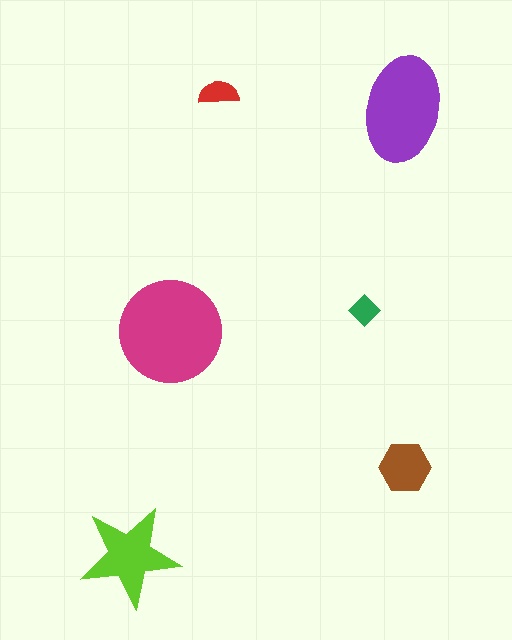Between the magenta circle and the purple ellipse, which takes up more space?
The magenta circle.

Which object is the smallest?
The green diamond.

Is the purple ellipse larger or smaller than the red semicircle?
Larger.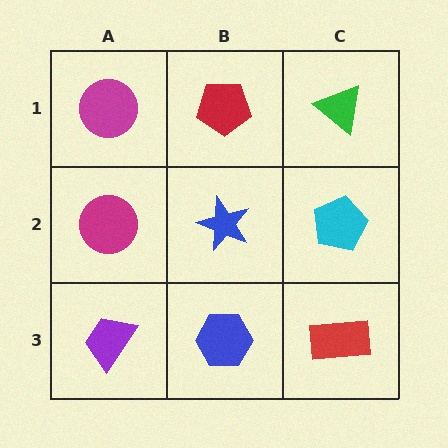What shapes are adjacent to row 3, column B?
A blue star (row 2, column B), a purple trapezoid (row 3, column A), a red rectangle (row 3, column C).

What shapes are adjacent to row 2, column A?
A magenta circle (row 1, column A), a purple trapezoid (row 3, column A), a blue star (row 2, column B).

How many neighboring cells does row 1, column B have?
3.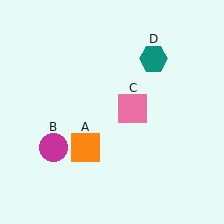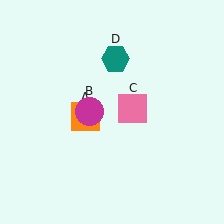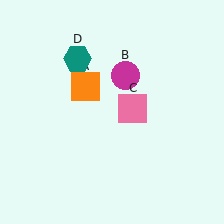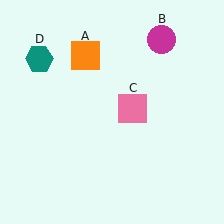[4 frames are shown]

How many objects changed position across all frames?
3 objects changed position: orange square (object A), magenta circle (object B), teal hexagon (object D).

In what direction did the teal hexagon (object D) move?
The teal hexagon (object D) moved left.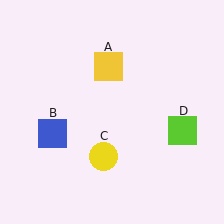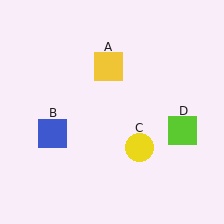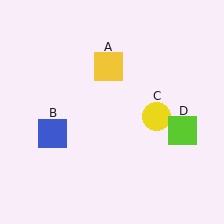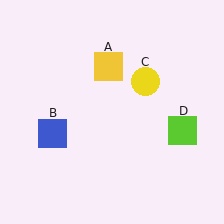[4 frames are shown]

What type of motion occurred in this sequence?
The yellow circle (object C) rotated counterclockwise around the center of the scene.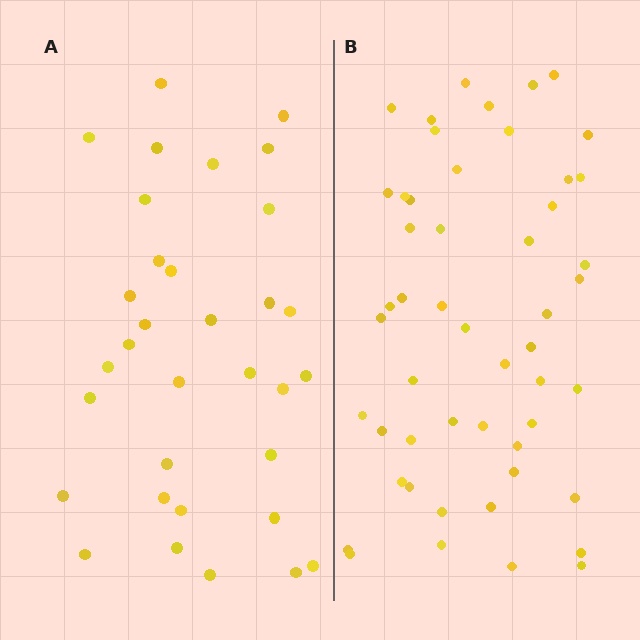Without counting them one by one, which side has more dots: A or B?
Region B (the right region) has more dots.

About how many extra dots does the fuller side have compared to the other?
Region B has approximately 20 more dots than region A.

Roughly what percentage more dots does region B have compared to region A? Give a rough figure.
About 55% more.